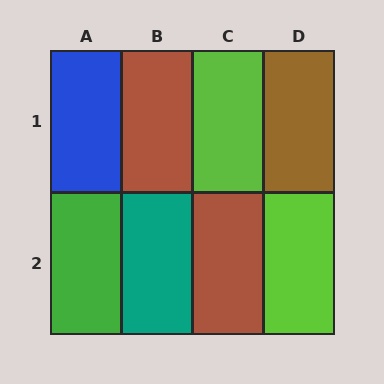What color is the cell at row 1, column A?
Blue.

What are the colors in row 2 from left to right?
Green, teal, brown, lime.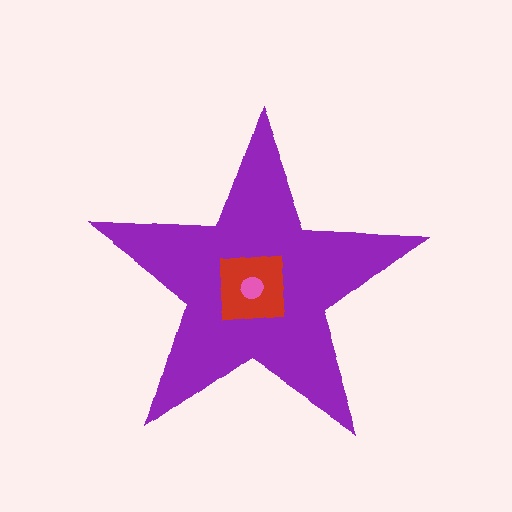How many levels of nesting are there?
3.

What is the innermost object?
The pink circle.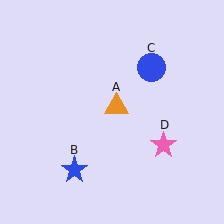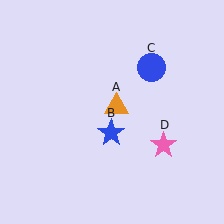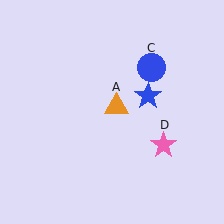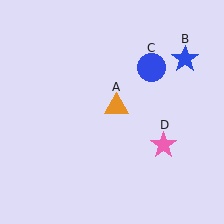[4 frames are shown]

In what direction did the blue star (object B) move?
The blue star (object B) moved up and to the right.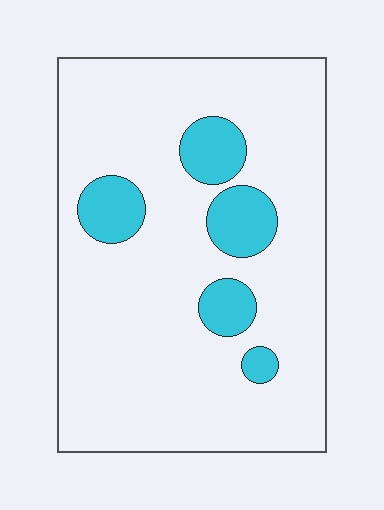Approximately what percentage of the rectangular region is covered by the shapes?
Approximately 15%.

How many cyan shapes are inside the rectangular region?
5.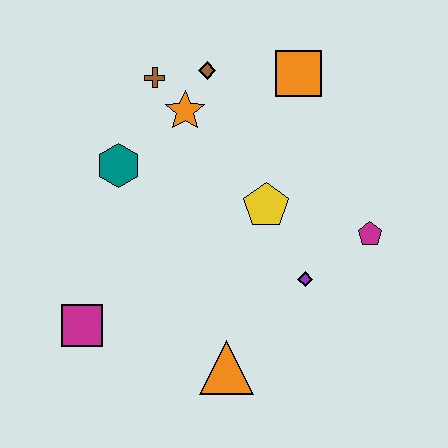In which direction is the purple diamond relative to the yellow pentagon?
The purple diamond is below the yellow pentagon.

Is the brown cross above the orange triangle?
Yes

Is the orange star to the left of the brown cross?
No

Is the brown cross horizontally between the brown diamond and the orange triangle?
No